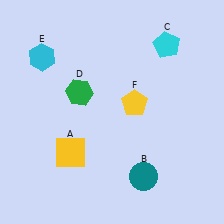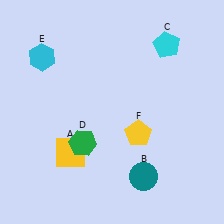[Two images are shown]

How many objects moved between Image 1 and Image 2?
2 objects moved between the two images.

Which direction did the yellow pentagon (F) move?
The yellow pentagon (F) moved down.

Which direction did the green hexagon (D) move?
The green hexagon (D) moved down.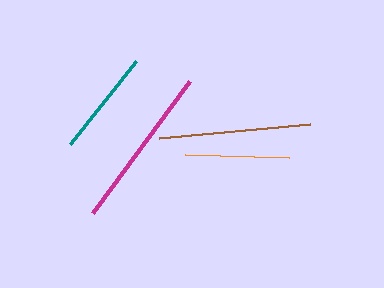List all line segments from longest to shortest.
From longest to shortest: magenta, brown, teal, orange.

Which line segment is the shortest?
The orange line is the shortest at approximately 104 pixels.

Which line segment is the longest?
The magenta line is the longest at approximately 164 pixels.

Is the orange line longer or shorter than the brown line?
The brown line is longer than the orange line.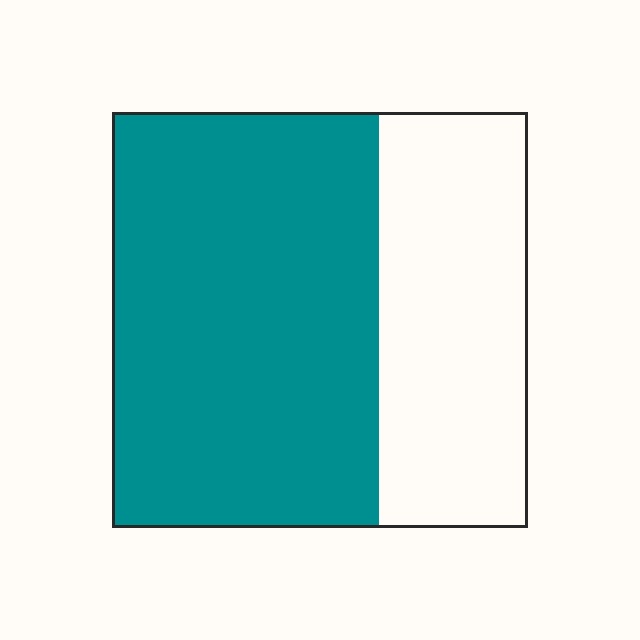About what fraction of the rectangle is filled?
About five eighths (5/8).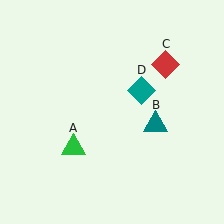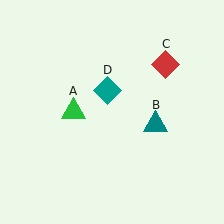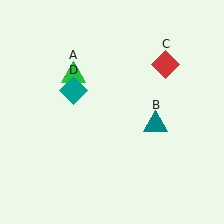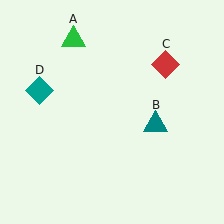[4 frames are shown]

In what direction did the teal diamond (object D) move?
The teal diamond (object D) moved left.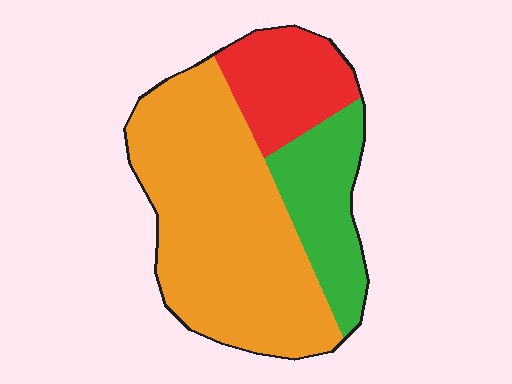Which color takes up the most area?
Orange, at roughly 60%.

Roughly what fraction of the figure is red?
Red takes up about one fifth (1/5) of the figure.